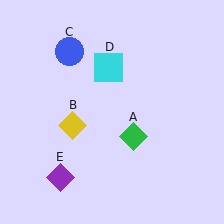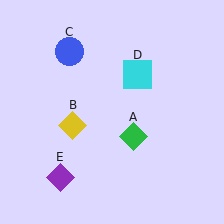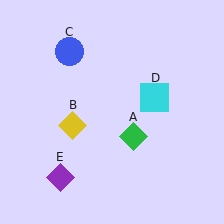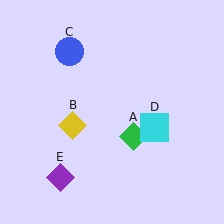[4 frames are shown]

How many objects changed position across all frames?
1 object changed position: cyan square (object D).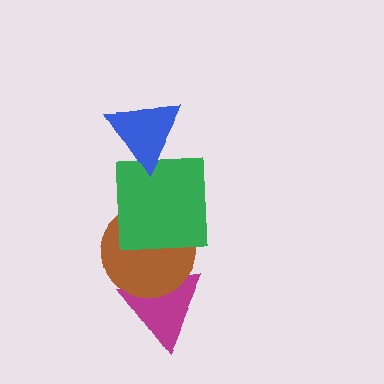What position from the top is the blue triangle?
The blue triangle is 1st from the top.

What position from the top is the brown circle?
The brown circle is 3rd from the top.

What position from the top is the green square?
The green square is 2nd from the top.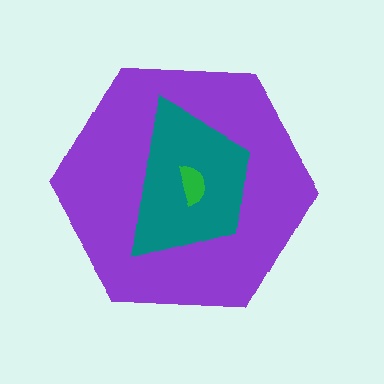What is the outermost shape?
The purple hexagon.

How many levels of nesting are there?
3.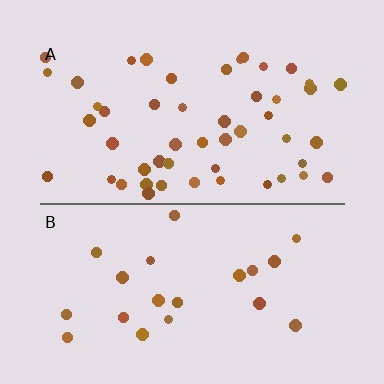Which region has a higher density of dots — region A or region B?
A (the top).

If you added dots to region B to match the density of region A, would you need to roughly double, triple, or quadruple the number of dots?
Approximately double.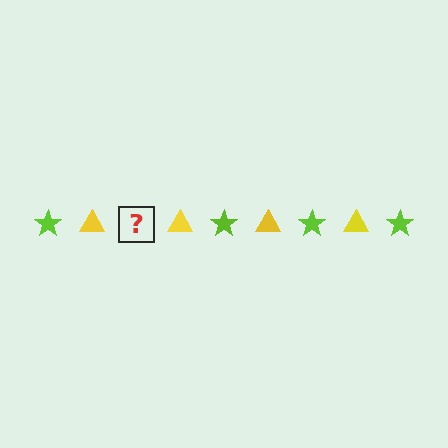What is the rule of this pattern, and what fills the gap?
The rule is that the pattern alternates between lime star and yellow triangle. The gap should be filled with a lime star.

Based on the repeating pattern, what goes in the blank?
The blank should be a lime star.